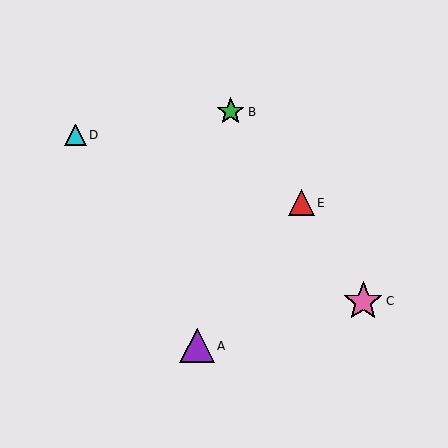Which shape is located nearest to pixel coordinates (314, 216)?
The red triangle (labeled E) at (301, 203) is nearest to that location.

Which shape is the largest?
The pink star (labeled C) is the largest.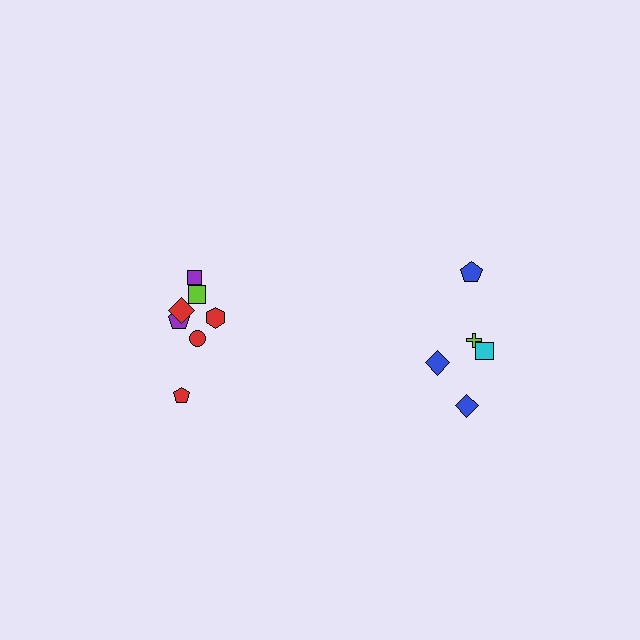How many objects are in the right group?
There are 5 objects.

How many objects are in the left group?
There are 7 objects.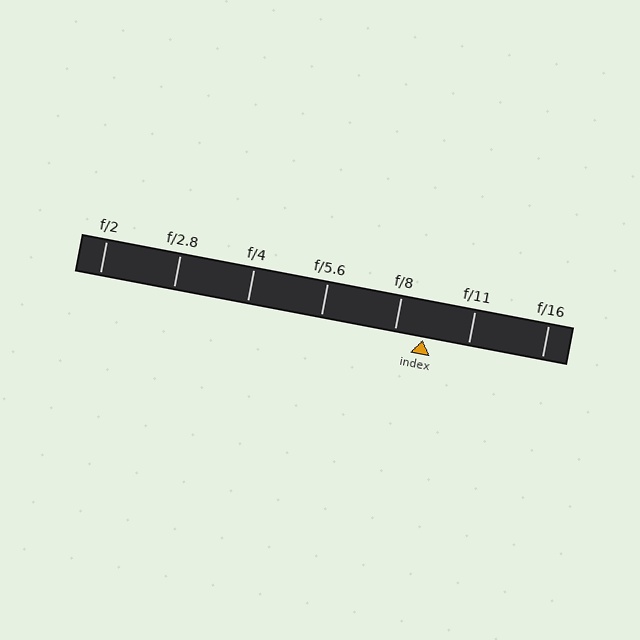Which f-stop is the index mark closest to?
The index mark is closest to f/8.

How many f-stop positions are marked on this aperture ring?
There are 7 f-stop positions marked.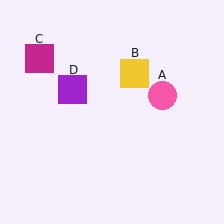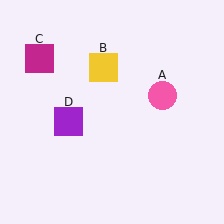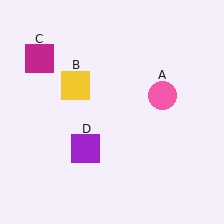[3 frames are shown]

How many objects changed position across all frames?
2 objects changed position: yellow square (object B), purple square (object D).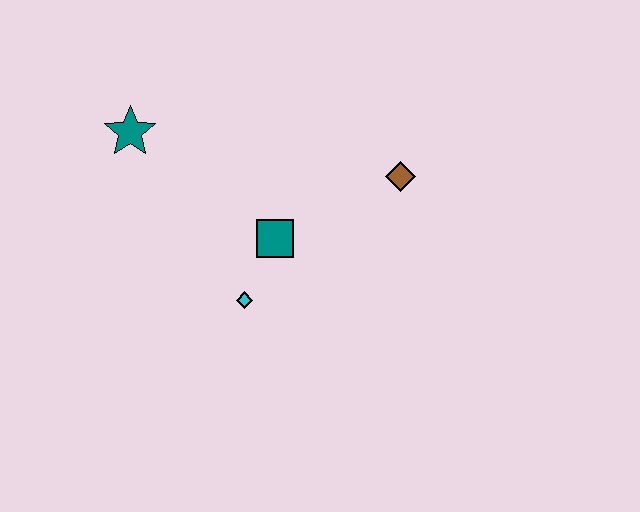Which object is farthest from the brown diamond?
The teal star is farthest from the brown diamond.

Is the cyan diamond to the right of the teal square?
No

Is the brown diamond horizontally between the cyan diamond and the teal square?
No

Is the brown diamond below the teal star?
Yes